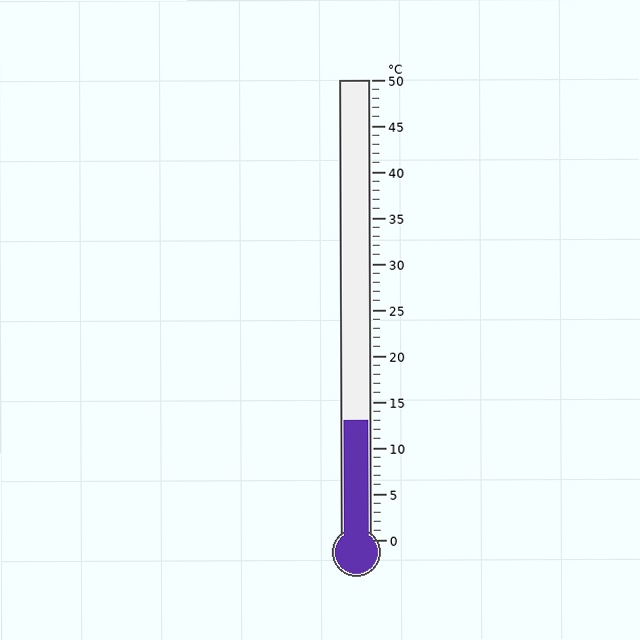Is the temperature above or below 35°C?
The temperature is below 35°C.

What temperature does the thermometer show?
The thermometer shows approximately 13°C.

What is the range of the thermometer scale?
The thermometer scale ranges from 0°C to 50°C.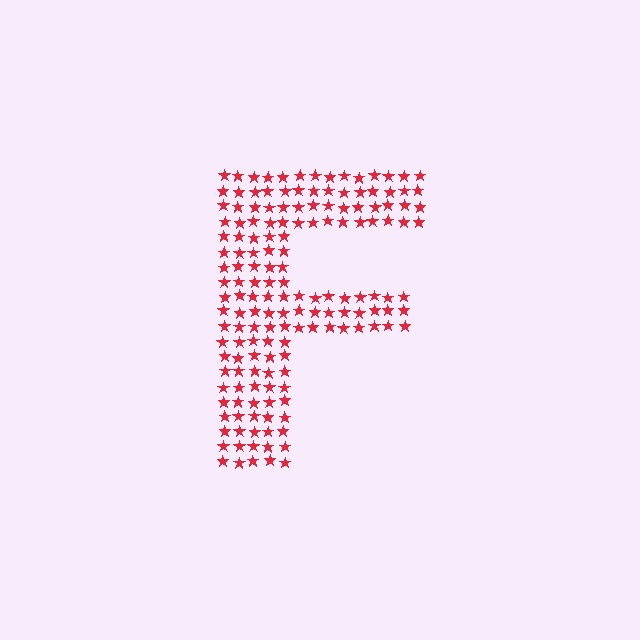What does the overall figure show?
The overall figure shows the letter F.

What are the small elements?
The small elements are stars.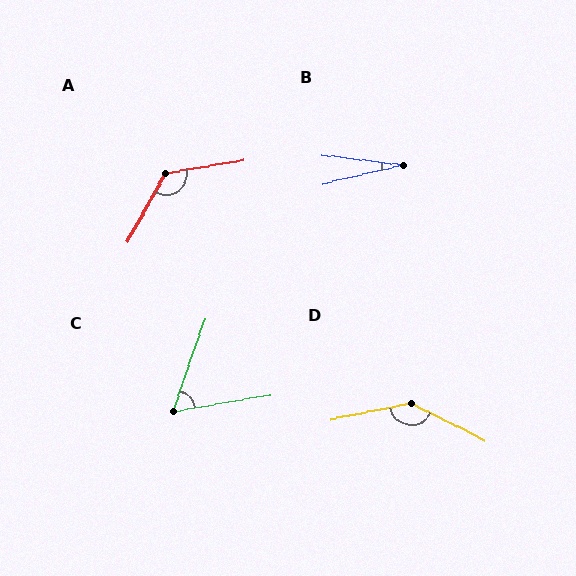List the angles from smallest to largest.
B (20°), C (61°), A (129°), D (142°).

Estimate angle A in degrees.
Approximately 129 degrees.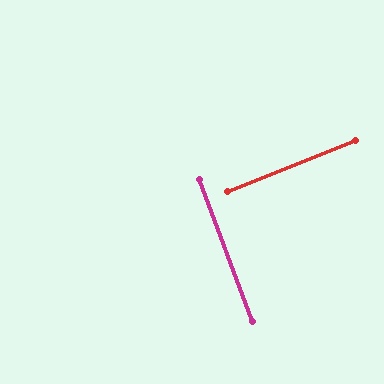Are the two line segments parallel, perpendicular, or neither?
Perpendicular — they meet at approximately 89°.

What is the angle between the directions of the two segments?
Approximately 89 degrees.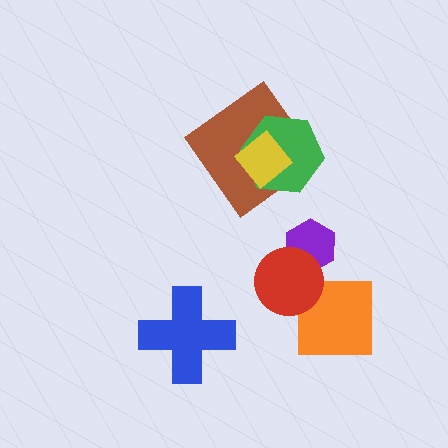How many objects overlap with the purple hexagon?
1 object overlaps with the purple hexagon.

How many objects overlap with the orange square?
1 object overlaps with the orange square.